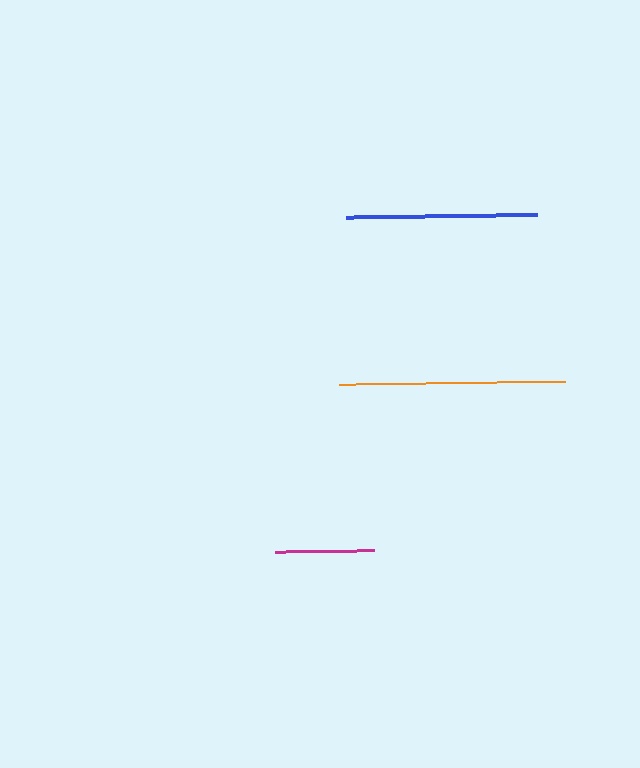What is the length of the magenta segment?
The magenta segment is approximately 99 pixels long.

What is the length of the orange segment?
The orange segment is approximately 226 pixels long.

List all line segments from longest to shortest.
From longest to shortest: orange, blue, magenta.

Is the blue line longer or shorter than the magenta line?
The blue line is longer than the magenta line.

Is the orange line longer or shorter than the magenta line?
The orange line is longer than the magenta line.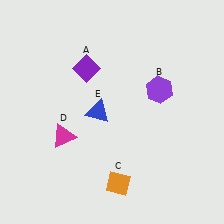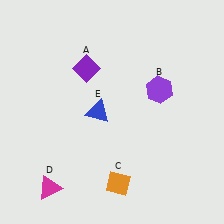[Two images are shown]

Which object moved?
The magenta triangle (D) moved down.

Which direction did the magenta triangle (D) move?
The magenta triangle (D) moved down.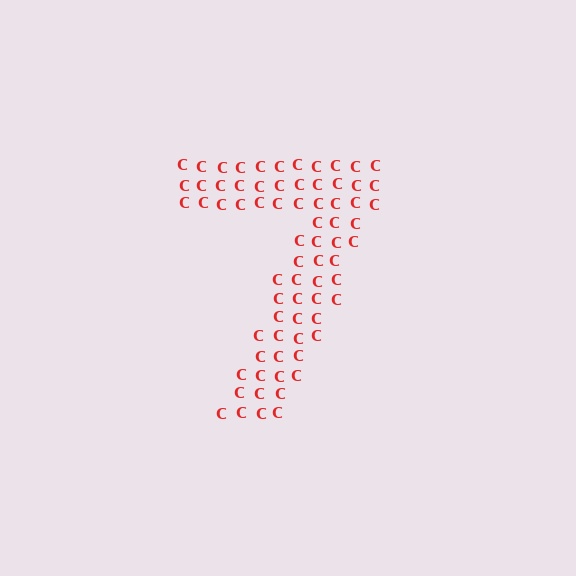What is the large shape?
The large shape is the digit 7.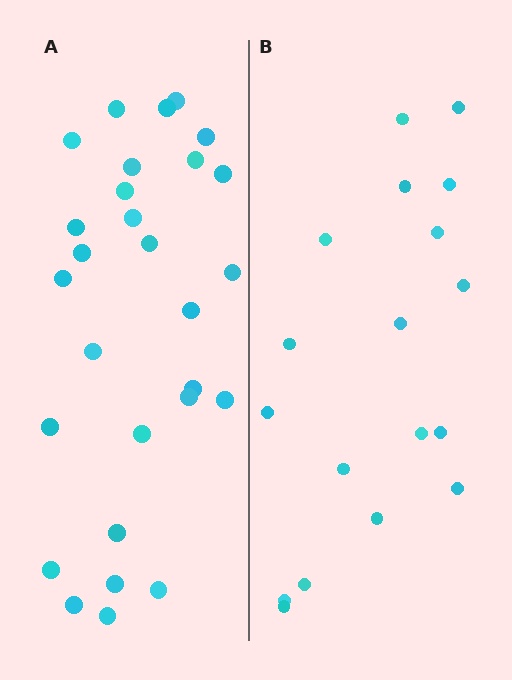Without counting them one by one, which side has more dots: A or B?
Region A (the left region) has more dots.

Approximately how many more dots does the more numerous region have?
Region A has roughly 10 or so more dots than region B.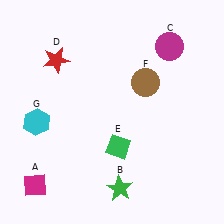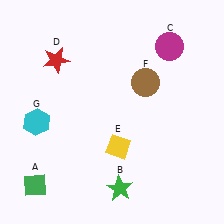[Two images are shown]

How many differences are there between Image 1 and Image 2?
There are 2 differences between the two images.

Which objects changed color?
A changed from magenta to green. E changed from green to yellow.